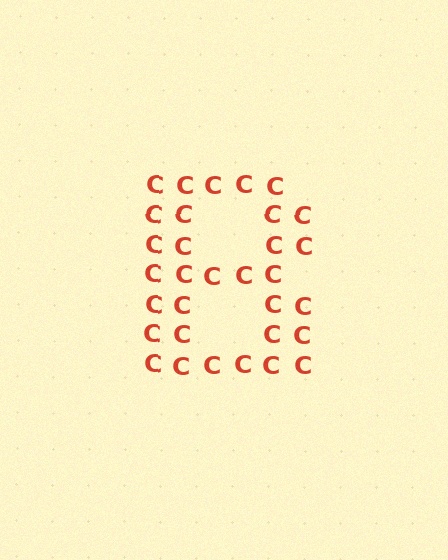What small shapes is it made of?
It is made of small letter C's.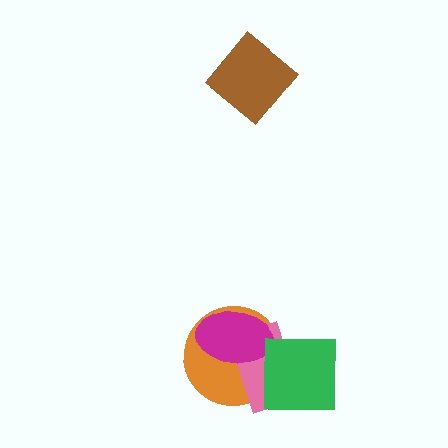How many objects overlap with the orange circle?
3 objects overlap with the orange circle.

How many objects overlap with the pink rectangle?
3 objects overlap with the pink rectangle.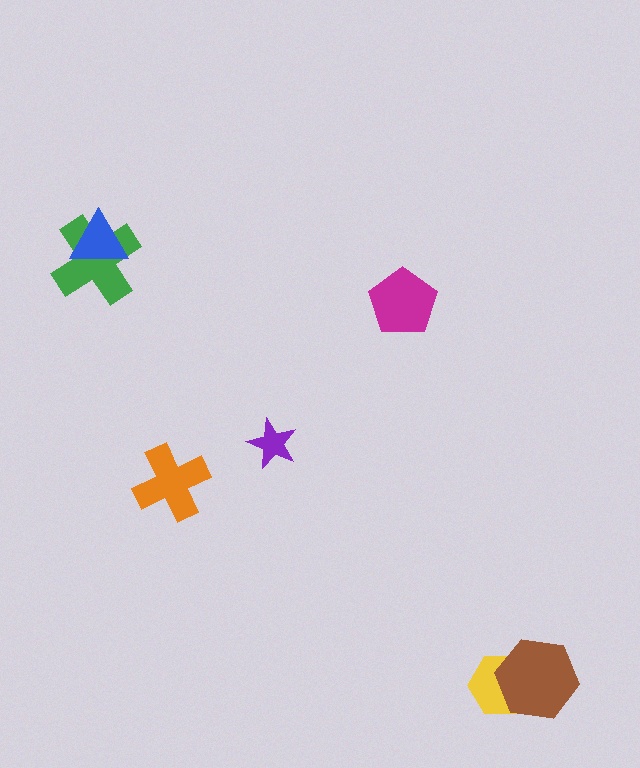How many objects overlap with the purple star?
0 objects overlap with the purple star.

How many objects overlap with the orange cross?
0 objects overlap with the orange cross.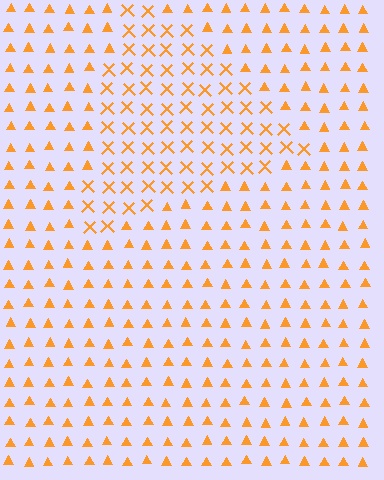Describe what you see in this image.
The image is filled with small orange elements arranged in a uniform grid. A triangle-shaped region contains X marks, while the surrounding area contains triangles. The boundary is defined purely by the change in element shape.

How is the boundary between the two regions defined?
The boundary is defined by a change in element shape: X marks inside vs. triangles outside. All elements share the same color and spacing.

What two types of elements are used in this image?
The image uses X marks inside the triangle region and triangles outside it.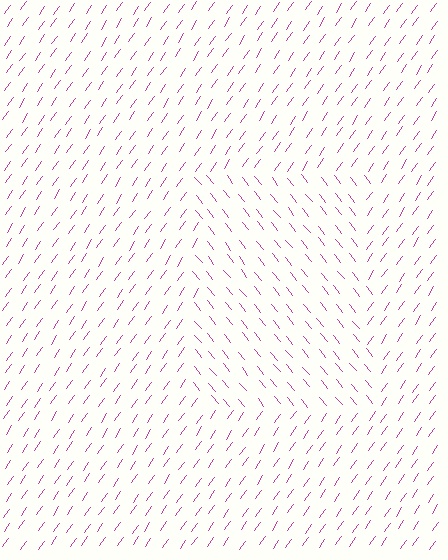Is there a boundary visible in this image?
Yes, there is a texture boundary formed by a change in line orientation.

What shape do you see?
I see a rectangle.